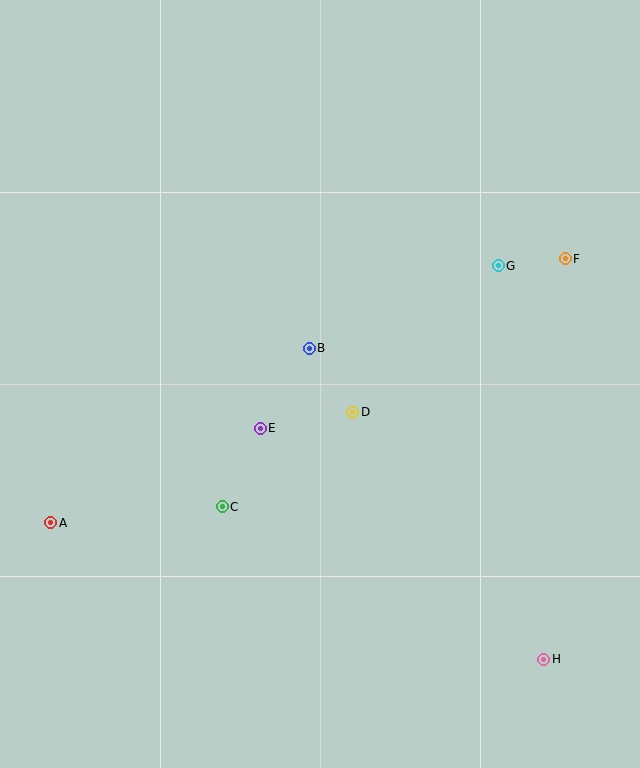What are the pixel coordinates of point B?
Point B is at (309, 348).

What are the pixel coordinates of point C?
Point C is at (222, 507).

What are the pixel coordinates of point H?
Point H is at (544, 659).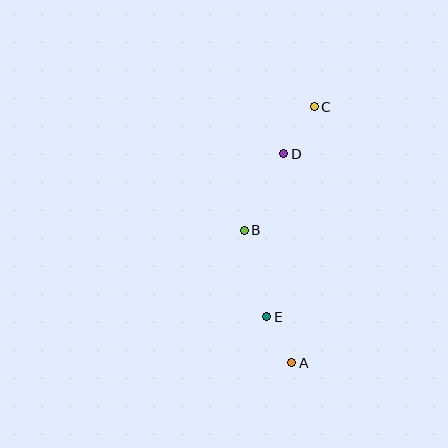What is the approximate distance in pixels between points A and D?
The distance between A and D is approximately 209 pixels.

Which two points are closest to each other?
Points A and E are closest to each other.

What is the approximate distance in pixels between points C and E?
The distance between C and E is approximately 215 pixels.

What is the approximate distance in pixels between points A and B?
The distance between A and B is approximately 141 pixels.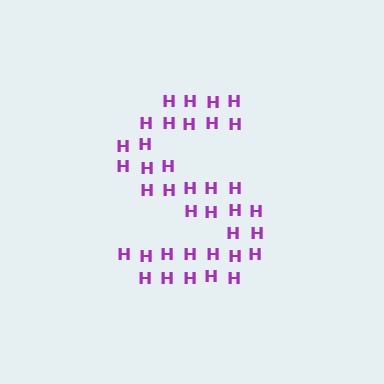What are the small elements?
The small elements are letter H's.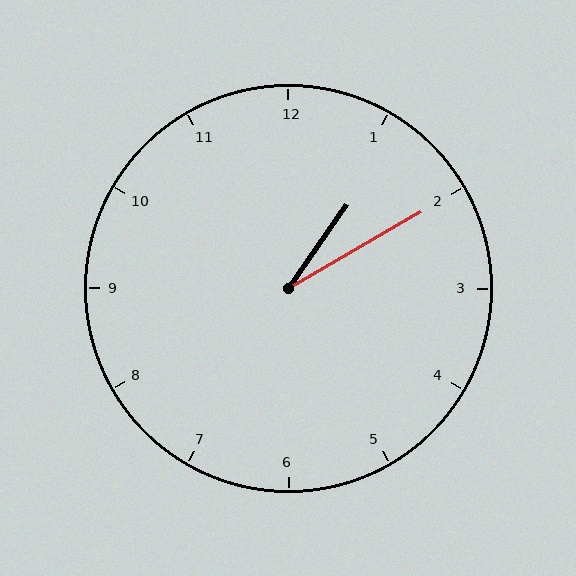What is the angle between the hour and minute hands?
Approximately 25 degrees.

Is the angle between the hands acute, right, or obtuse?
It is acute.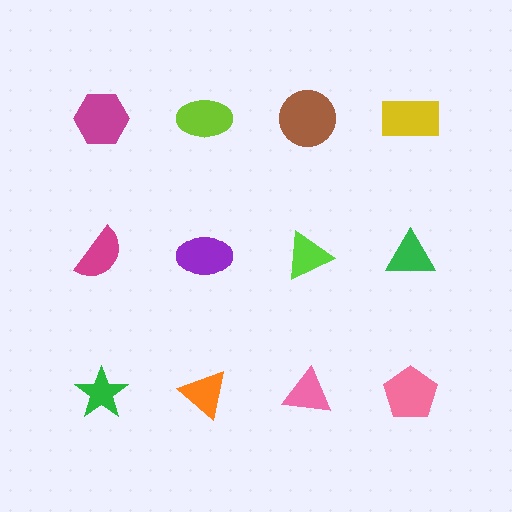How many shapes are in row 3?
4 shapes.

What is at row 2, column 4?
A green triangle.